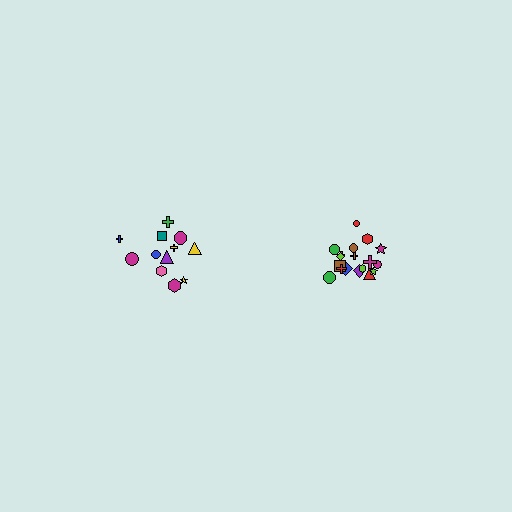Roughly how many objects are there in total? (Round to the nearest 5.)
Roughly 30 objects in total.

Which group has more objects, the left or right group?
The right group.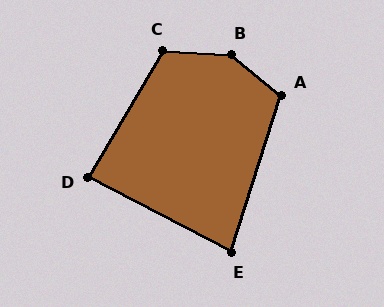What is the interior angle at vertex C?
Approximately 117 degrees (obtuse).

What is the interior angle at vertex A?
Approximately 112 degrees (obtuse).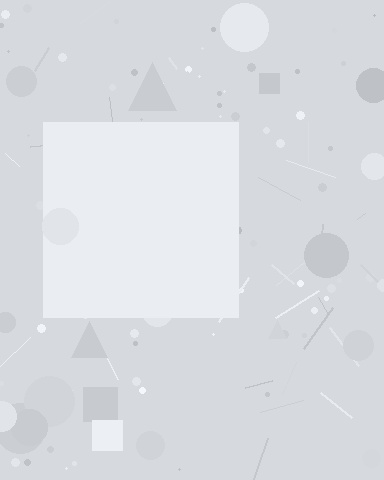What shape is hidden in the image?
A square is hidden in the image.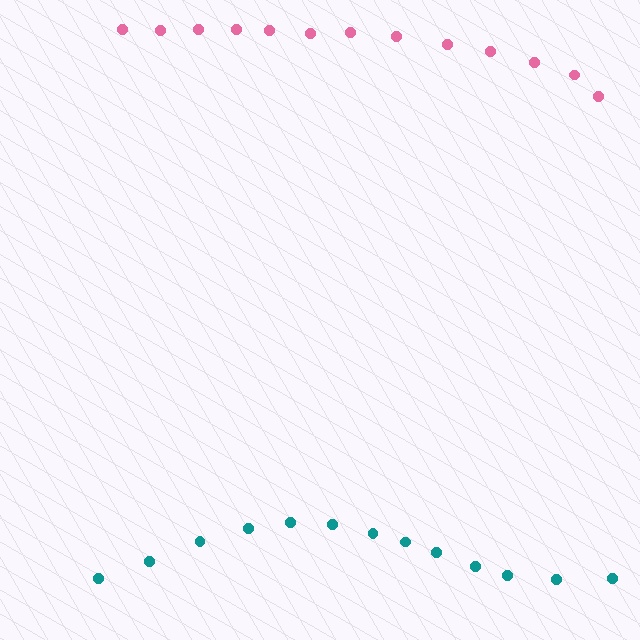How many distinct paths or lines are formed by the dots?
There are 2 distinct paths.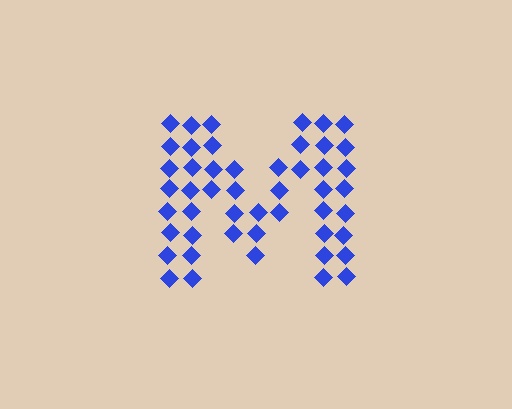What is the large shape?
The large shape is the letter M.